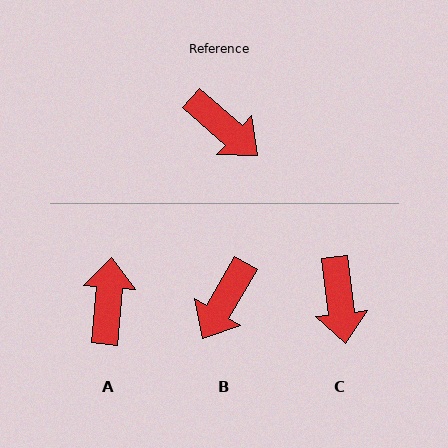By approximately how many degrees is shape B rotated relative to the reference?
Approximately 79 degrees clockwise.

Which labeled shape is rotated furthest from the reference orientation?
A, about 126 degrees away.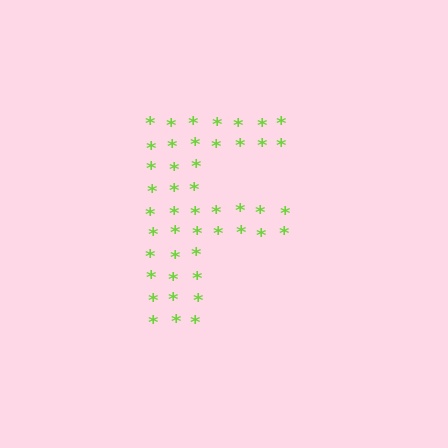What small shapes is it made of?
It is made of small asterisks.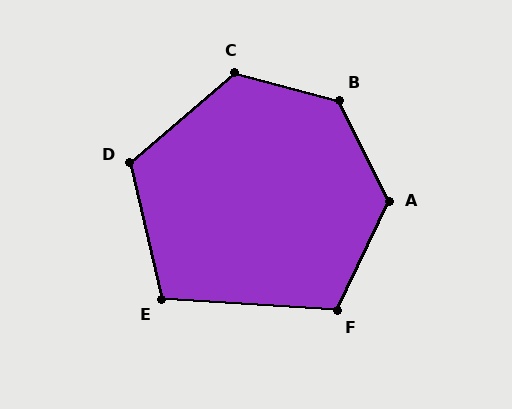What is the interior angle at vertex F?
Approximately 112 degrees (obtuse).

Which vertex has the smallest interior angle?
E, at approximately 107 degrees.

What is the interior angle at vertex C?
Approximately 125 degrees (obtuse).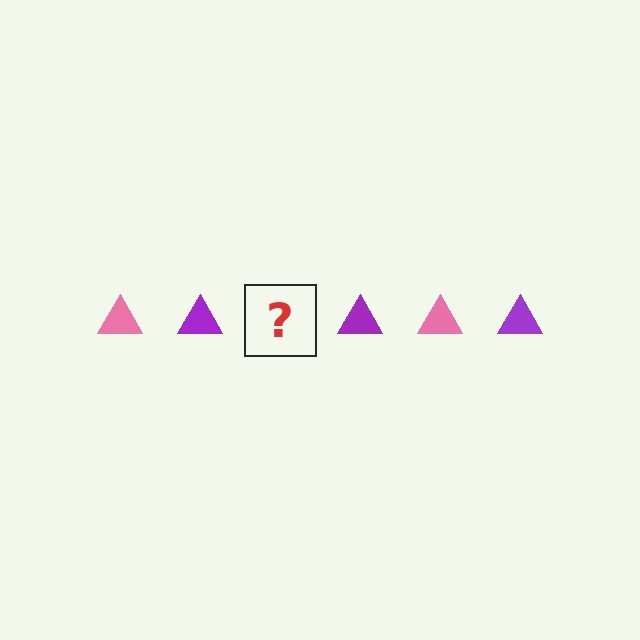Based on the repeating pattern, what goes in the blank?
The blank should be a pink triangle.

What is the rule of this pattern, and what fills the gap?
The rule is that the pattern cycles through pink, purple triangles. The gap should be filled with a pink triangle.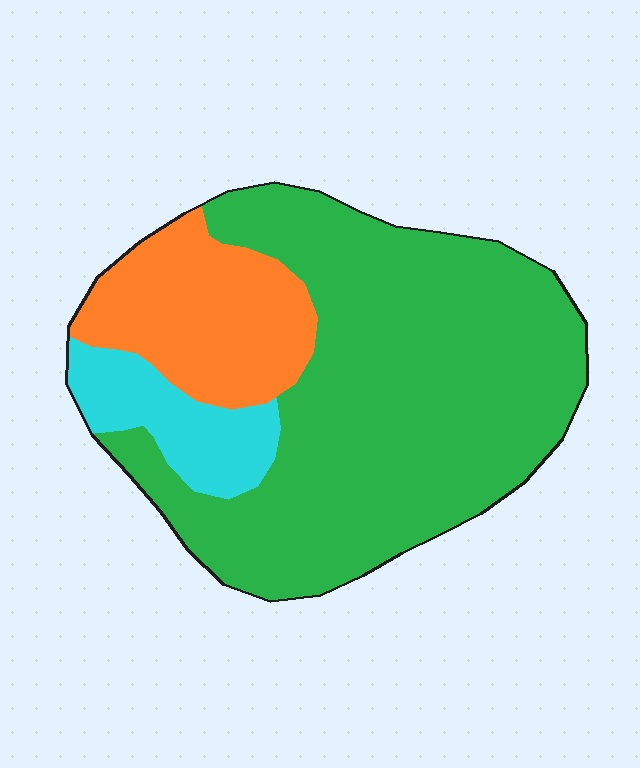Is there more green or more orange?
Green.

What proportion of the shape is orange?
Orange covers around 20% of the shape.